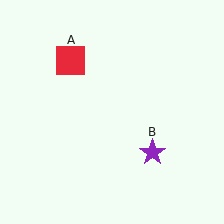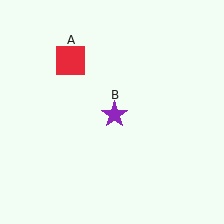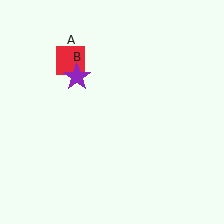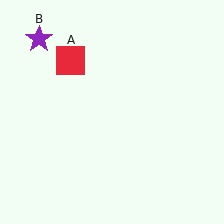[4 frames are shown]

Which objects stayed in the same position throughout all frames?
Red square (object A) remained stationary.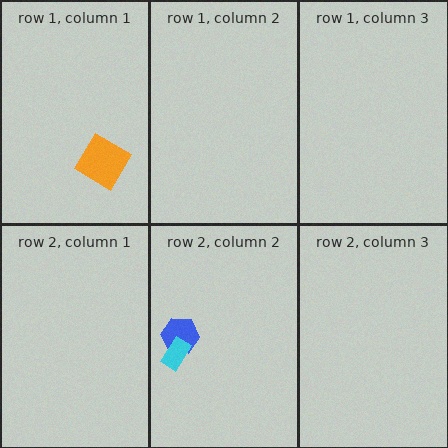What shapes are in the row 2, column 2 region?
The blue hexagon, the cyan rectangle.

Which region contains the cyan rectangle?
The row 2, column 2 region.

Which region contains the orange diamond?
The row 1, column 1 region.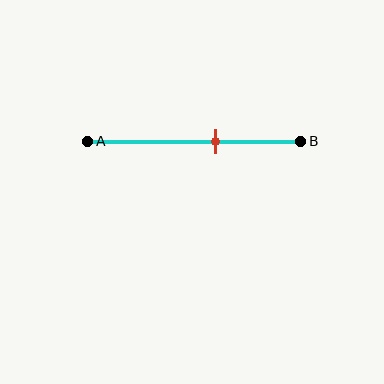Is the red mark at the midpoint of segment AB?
No, the mark is at about 60% from A, not at the 50% midpoint.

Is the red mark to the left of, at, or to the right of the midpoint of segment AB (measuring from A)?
The red mark is to the right of the midpoint of segment AB.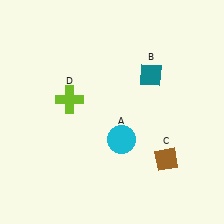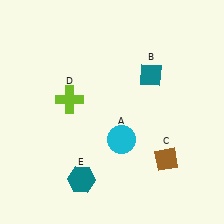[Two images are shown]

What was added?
A teal hexagon (E) was added in Image 2.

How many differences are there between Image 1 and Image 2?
There is 1 difference between the two images.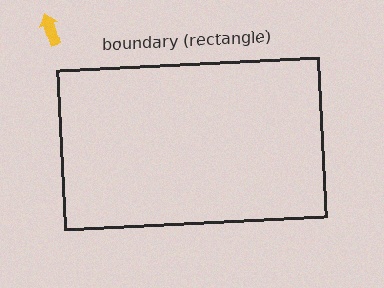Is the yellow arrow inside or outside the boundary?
Outside.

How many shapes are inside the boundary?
0 inside, 1 outside.